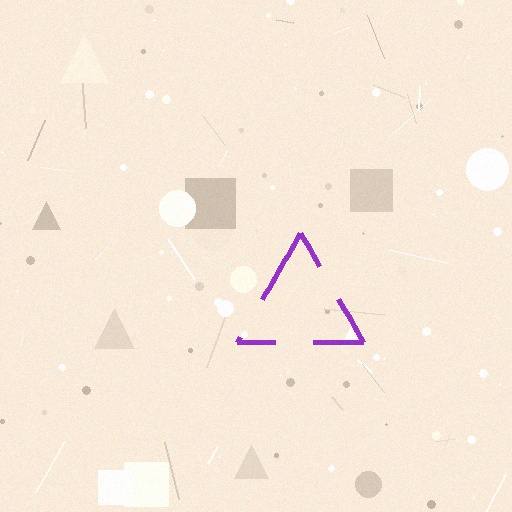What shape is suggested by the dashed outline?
The dashed outline suggests a triangle.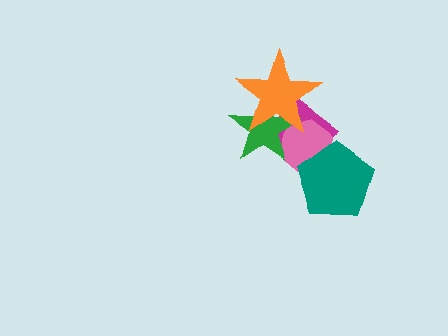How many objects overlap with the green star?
3 objects overlap with the green star.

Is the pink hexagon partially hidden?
Yes, it is partially covered by another shape.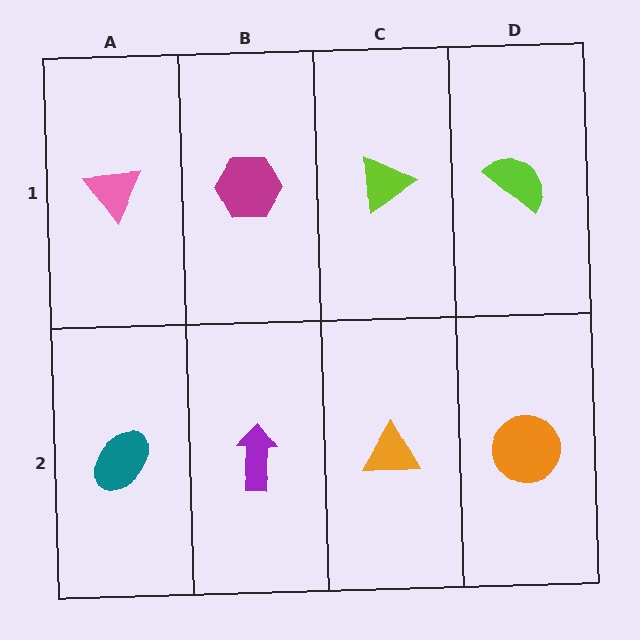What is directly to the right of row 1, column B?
A lime triangle.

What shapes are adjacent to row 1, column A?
A teal ellipse (row 2, column A), a magenta hexagon (row 1, column B).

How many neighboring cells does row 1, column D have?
2.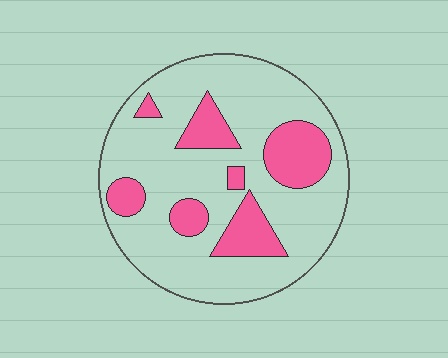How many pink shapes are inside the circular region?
7.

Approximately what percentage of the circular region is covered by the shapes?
Approximately 25%.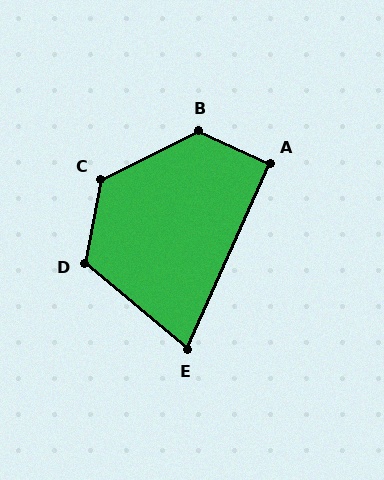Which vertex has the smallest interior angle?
E, at approximately 74 degrees.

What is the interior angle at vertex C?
Approximately 127 degrees (obtuse).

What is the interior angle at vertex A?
Approximately 90 degrees (approximately right).